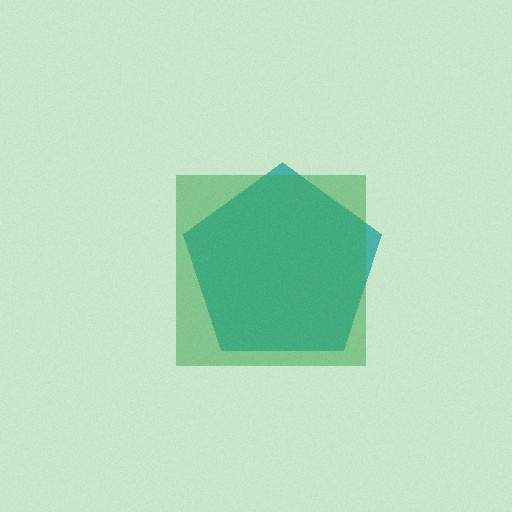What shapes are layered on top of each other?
The layered shapes are: a teal pentagon, a green square.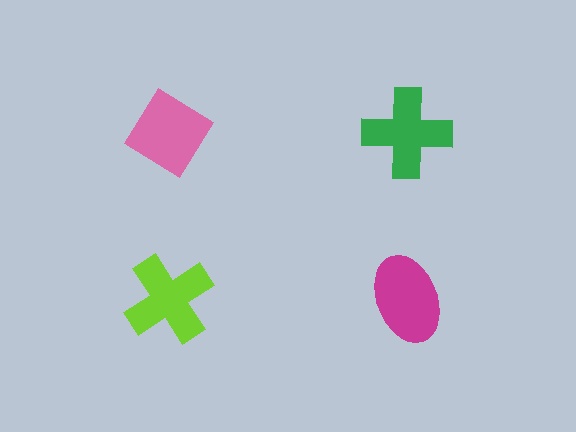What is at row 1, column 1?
A pink diamond.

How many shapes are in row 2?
2 shapes.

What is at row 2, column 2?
A magenta ellipse.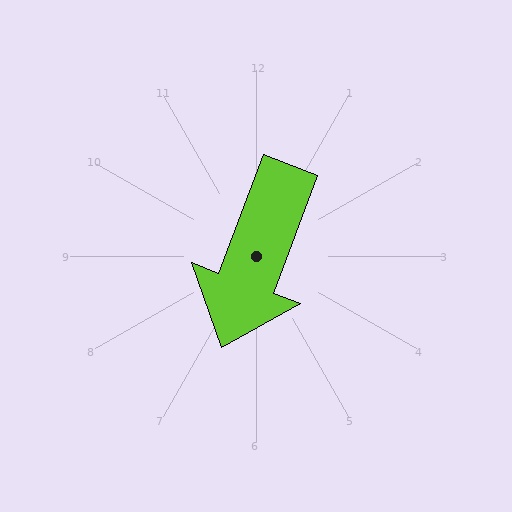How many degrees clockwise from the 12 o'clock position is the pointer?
Approximately 201 degrees.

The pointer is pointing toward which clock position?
Roughly 7 o'clock.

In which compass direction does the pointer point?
South.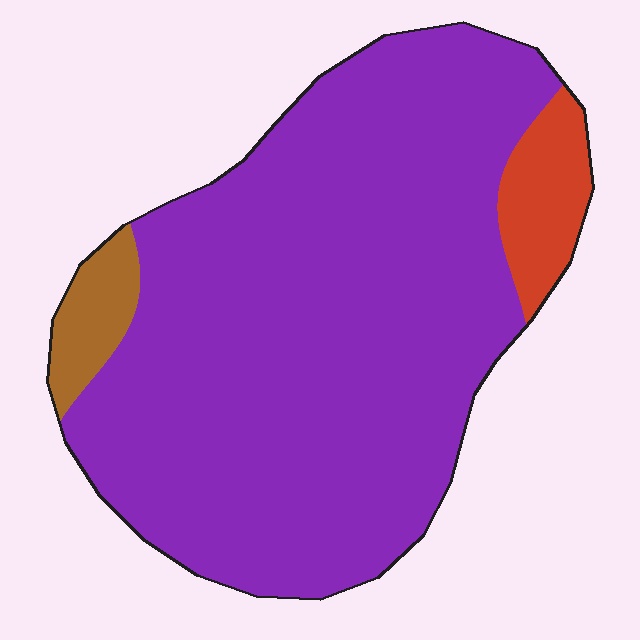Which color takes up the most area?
Purple, at roughly 90%.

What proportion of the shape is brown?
Brown covers about 5% of the shape.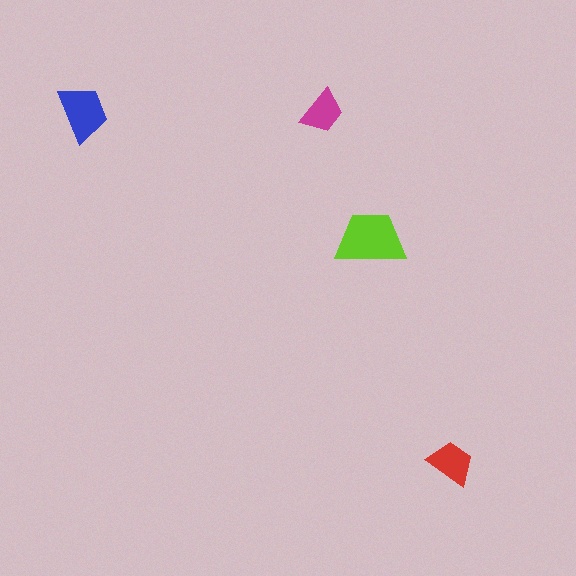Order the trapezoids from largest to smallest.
the lime one, the blue one, the red one, the magenta one.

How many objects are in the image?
There are 4 objects in the image.